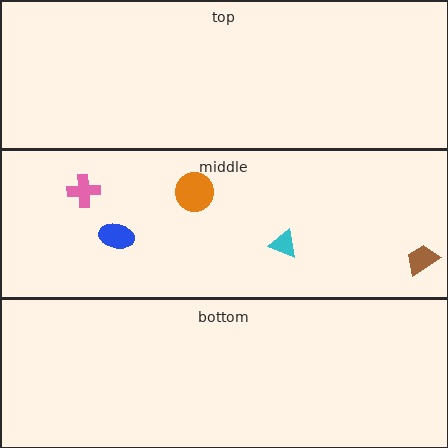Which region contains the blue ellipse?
The middle region.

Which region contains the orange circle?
The middle region.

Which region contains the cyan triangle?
The middle region.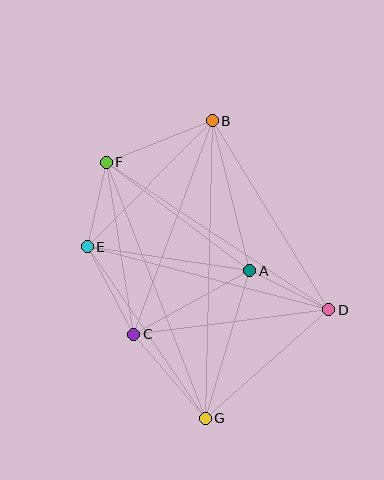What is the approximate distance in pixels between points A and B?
The distance between A and B is approximately 155 pixels.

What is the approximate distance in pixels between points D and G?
The distance between D and G is approximately 164 pixels.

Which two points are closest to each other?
Points E and F are closest to each other.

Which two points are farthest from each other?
Points B and G are farthest from each other.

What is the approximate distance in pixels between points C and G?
The distance between C and G is approximately 110 pixels.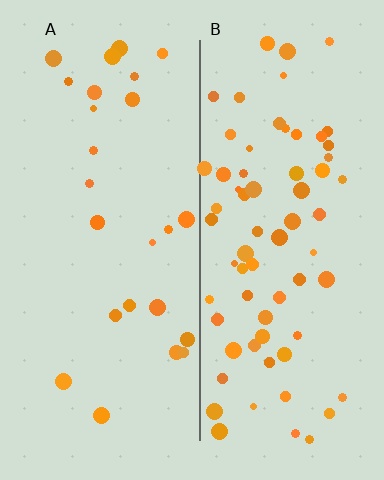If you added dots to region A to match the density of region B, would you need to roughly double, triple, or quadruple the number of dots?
Approximately triple.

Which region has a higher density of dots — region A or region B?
B (the right).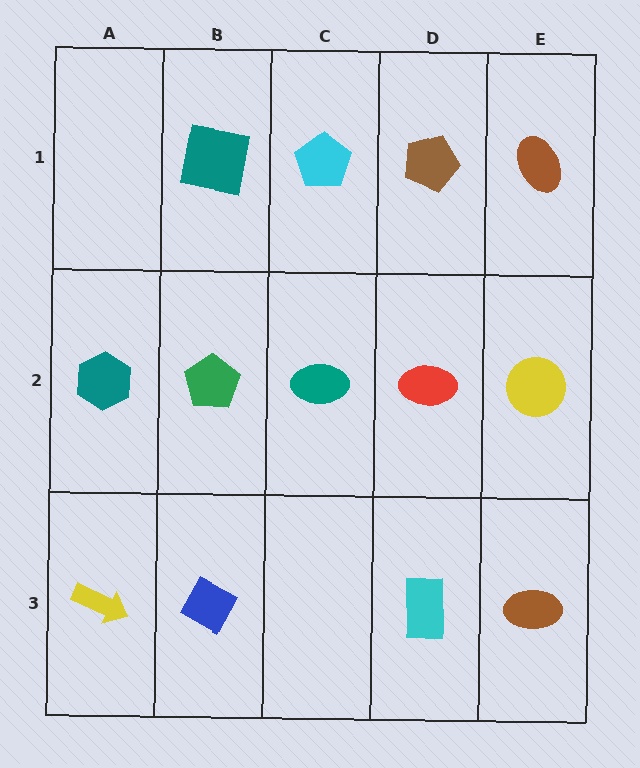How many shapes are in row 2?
5 shapes.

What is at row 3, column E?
A brown ellipse.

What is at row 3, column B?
A blue diamond.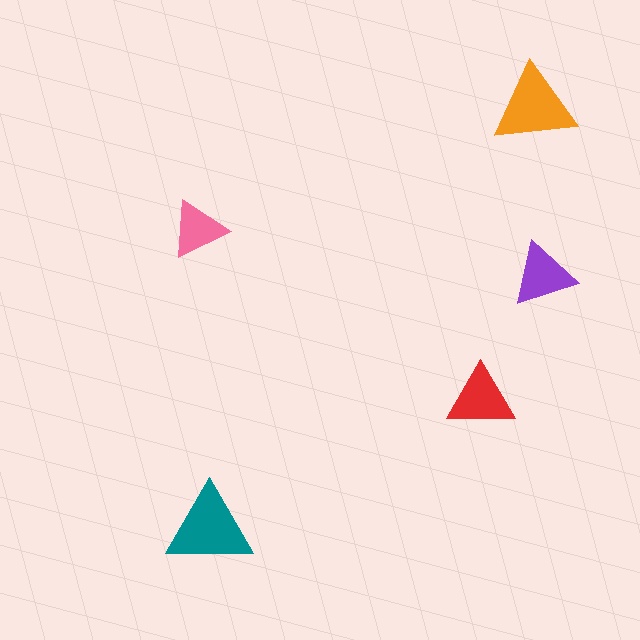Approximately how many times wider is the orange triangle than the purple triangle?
About 1.5 times wider.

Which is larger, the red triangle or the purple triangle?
The red one.